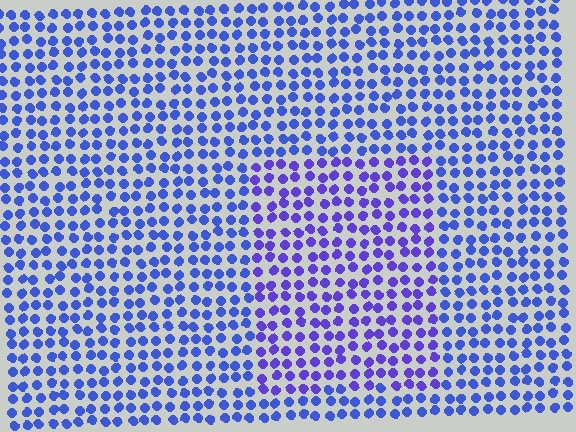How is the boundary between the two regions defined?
The boundary is defined purely by a slight shift in hue (about 26 degrees). Spacing, size, and orientation are identical on both sides.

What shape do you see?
I see a rectangle.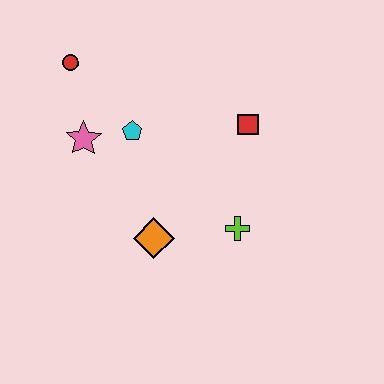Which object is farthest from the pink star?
The lime cross is farthest from the pink star.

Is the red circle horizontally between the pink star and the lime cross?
No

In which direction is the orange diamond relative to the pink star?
The orange diamond is below the pink star.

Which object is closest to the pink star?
The cyan pentagon is closest to the pink star.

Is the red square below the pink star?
No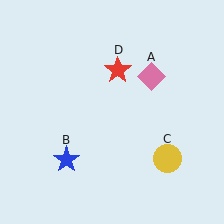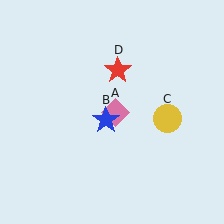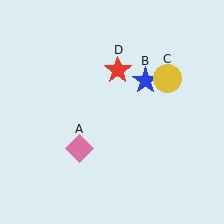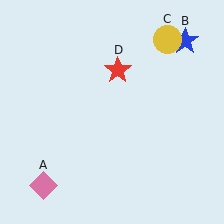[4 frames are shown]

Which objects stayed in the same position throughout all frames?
Red star (object D) remained stationary.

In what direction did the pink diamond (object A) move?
The pink diamond (object A) moved down and to the left.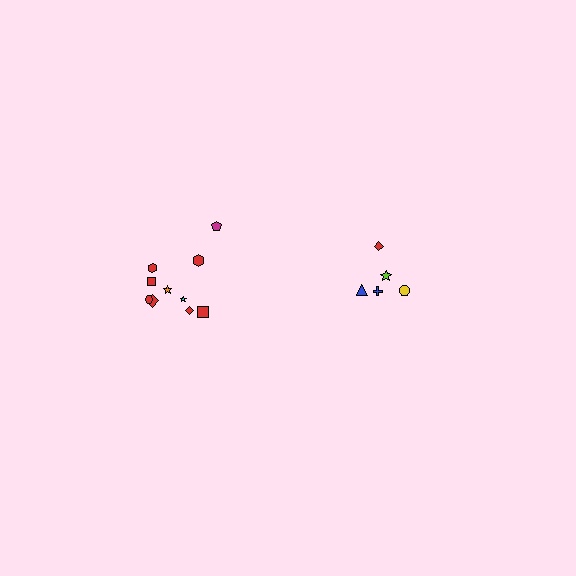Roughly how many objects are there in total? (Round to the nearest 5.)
Roughly 15 objects in total.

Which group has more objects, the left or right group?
The left group.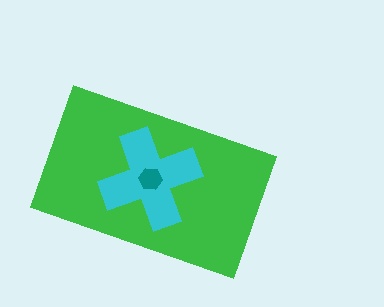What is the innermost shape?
The teal hexagon.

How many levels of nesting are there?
3.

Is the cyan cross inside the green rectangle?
Yes.